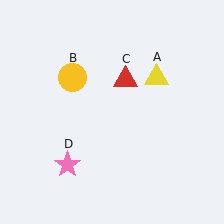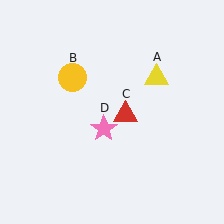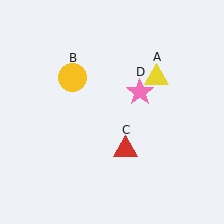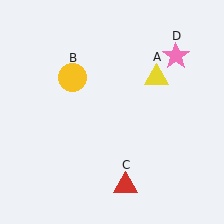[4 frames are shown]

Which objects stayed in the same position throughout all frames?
Yellow triangle (object A) and yellow circle (object B) remained stationary.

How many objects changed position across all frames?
2 objects changed position: red triangle (object C), pink star (object D).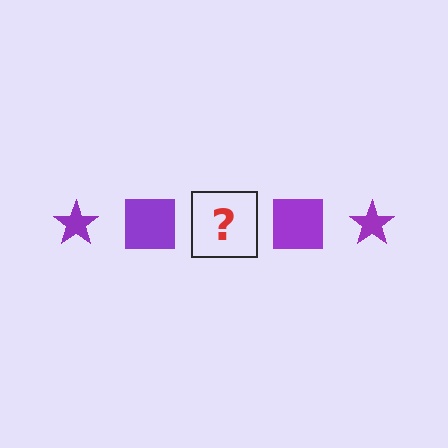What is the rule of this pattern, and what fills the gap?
The rule is that the pattern cycles through star, square shapes in purple. The gap should be filled with a purple star.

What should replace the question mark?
The question mark should be replaced with a purple star.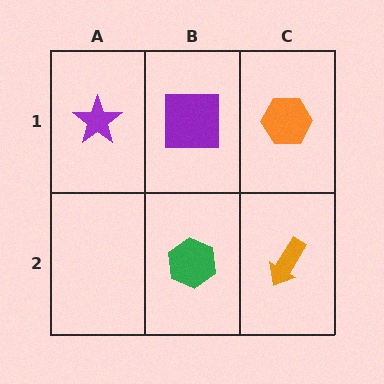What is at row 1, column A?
A purple star.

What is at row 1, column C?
An orange hexagon.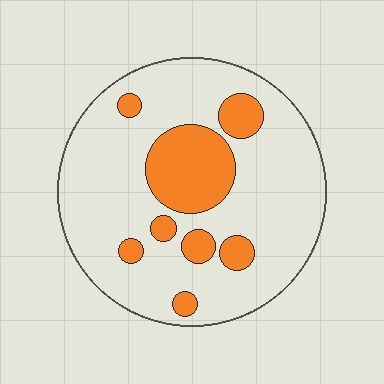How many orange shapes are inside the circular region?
8.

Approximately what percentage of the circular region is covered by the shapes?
Approximately 20%.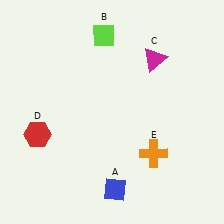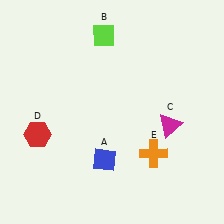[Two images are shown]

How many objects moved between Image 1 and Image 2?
2 objects moved between the two images.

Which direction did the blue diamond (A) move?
The blue diamond (A) moved up.